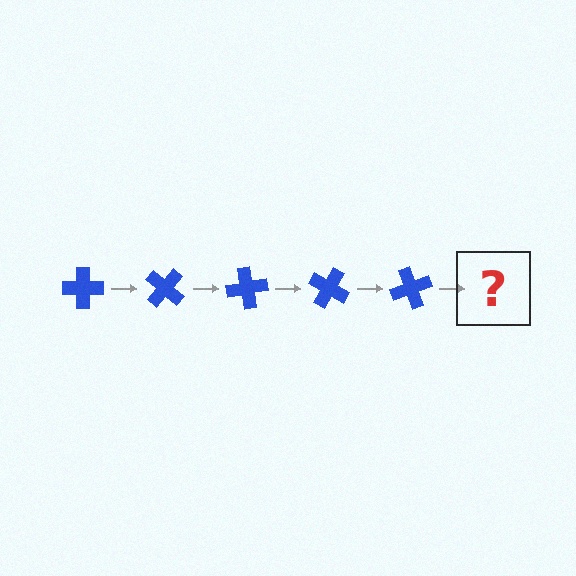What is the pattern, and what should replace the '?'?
The pattern is that the cross rotates 40 degrees each step. The '?' should be a blue cross rotated 200 degrees.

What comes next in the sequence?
The next element should be a blue cross rotated 200 degrees.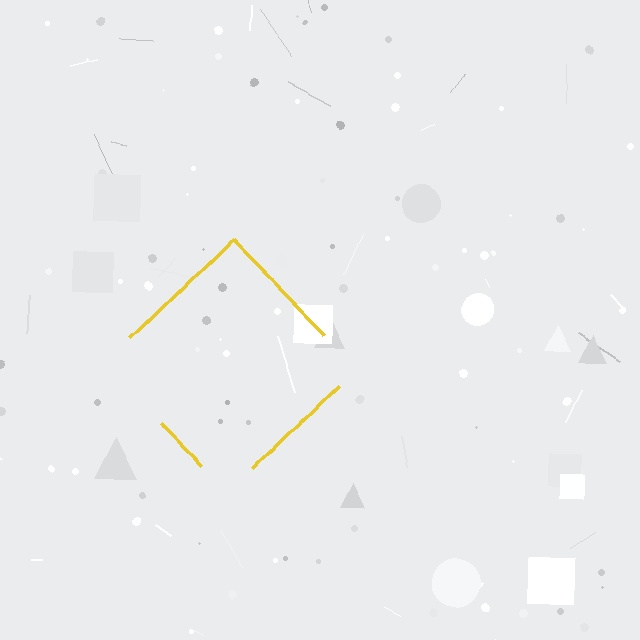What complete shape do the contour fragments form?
The contour fragments form a diamond.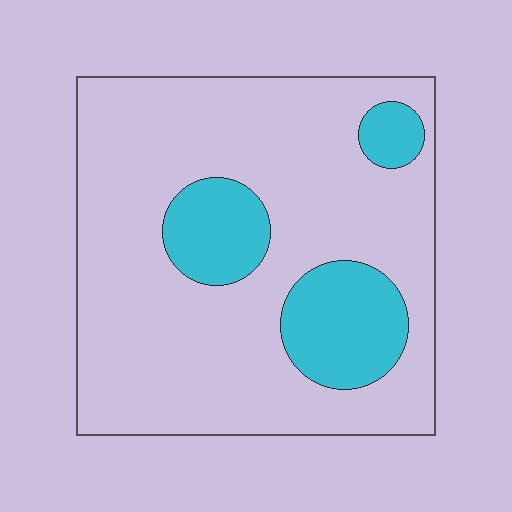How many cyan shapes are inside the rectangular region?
3.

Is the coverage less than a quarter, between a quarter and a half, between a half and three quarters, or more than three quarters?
Less than a quarter.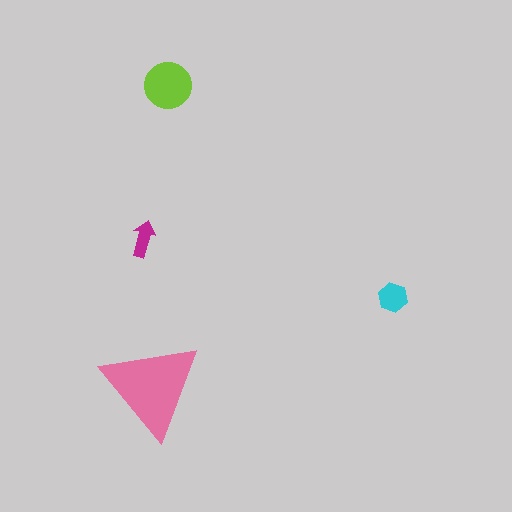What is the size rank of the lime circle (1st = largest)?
2nd.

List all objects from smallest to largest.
The magenta arrow, the cyan hexagon, the lime circle, the pink triangle.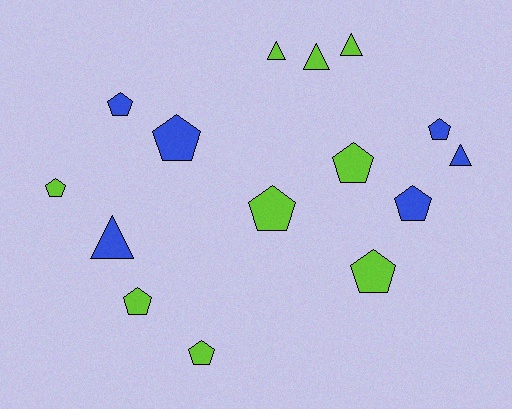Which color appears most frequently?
Lime, with 9 objects.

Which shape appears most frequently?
Pentagon, with 10 objects.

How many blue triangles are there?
There are 2 blue triangles.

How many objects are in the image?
There are 15 objects.